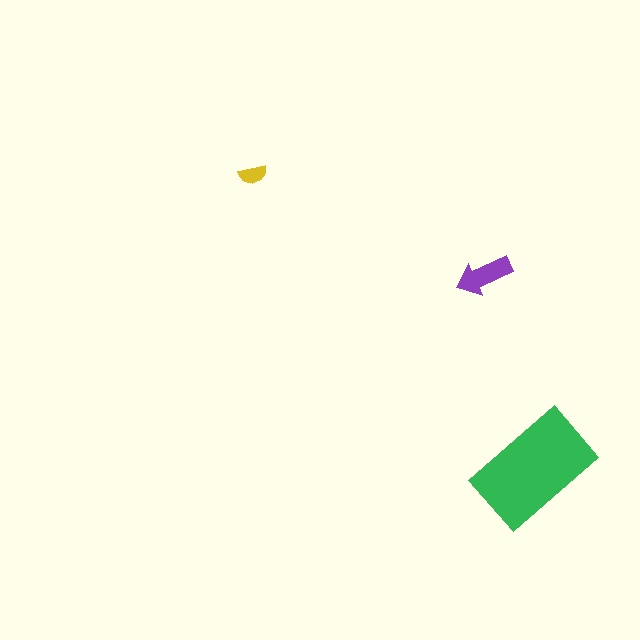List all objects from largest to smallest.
The green rectangle, the purple arrow, the yellow semicircle.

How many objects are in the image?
There are 3 objects in the image.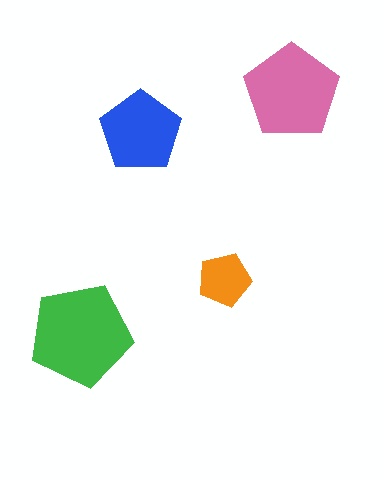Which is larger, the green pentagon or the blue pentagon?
The green one.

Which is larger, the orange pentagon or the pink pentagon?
The pink one.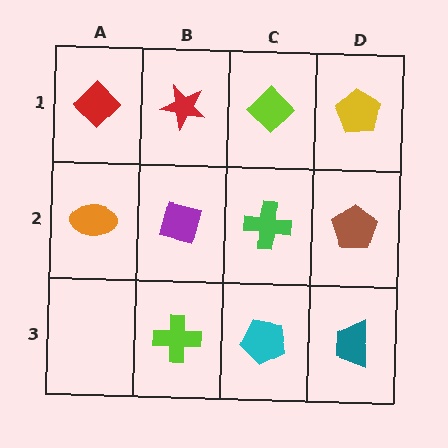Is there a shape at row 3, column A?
No, that cell is empty.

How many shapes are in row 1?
4 shapes.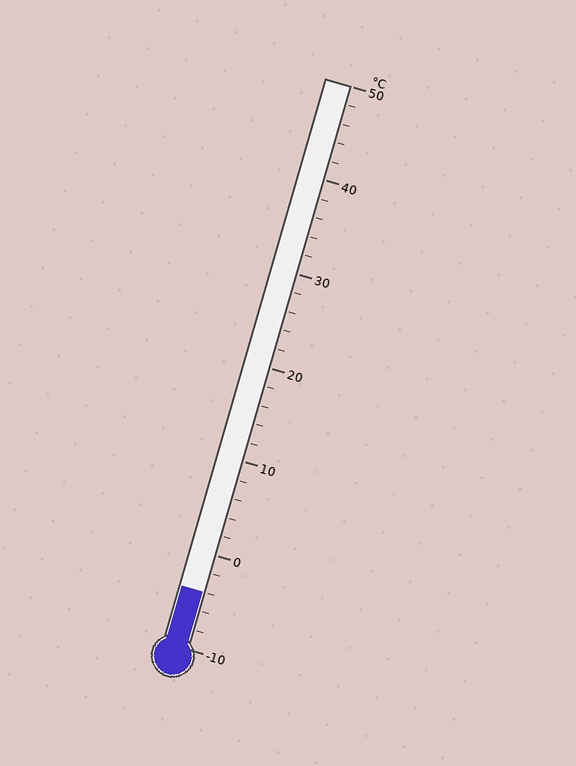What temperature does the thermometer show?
The thermometer shows approximately -4°C.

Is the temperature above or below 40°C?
The temperature is below 40°C.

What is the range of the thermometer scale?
The thermometer scale ranges from -10°C to 50°C.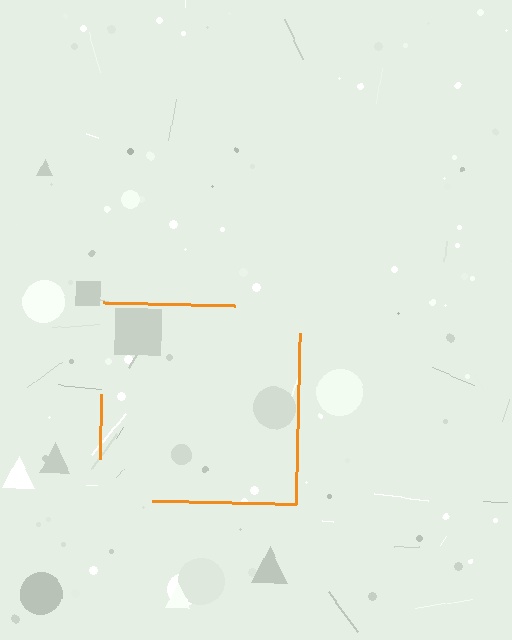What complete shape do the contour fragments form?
The contour fragments form a square.